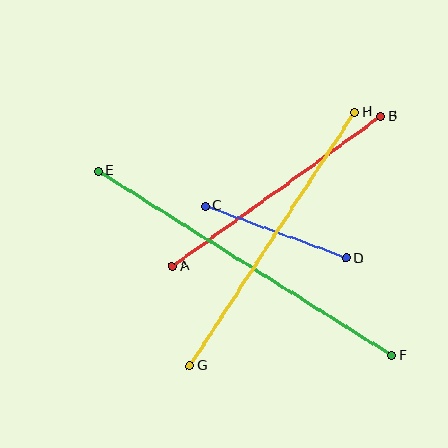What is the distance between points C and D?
The distance is approximately 150 pixels.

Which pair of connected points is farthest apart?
Points E and F are farthest apart.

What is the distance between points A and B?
The distance is approximately 257 pixels.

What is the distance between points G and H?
The distance is approximately 302 pixels.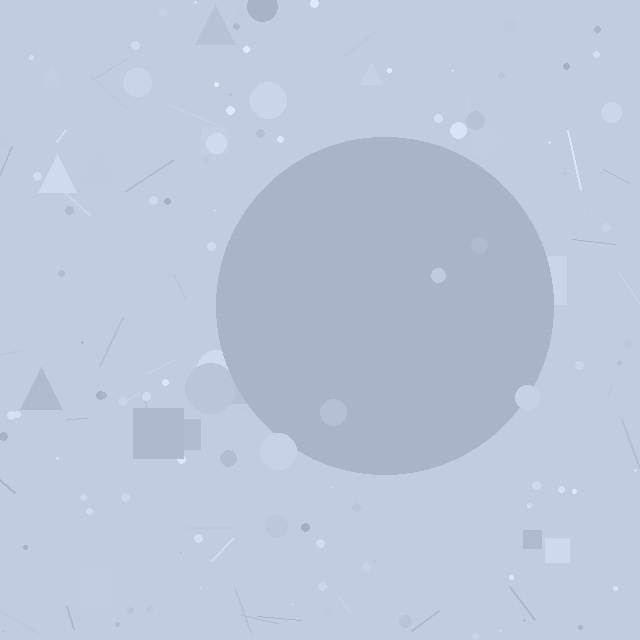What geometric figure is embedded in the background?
A circle is embedded in the background.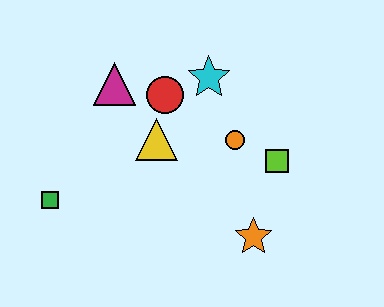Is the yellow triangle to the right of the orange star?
No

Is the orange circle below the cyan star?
Yes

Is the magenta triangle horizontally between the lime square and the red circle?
No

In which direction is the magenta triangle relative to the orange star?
The magenta triangle is above the orange star.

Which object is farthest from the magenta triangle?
The orange star is farthest from the magenta triangle.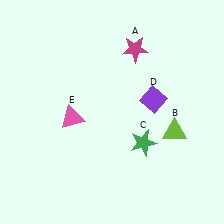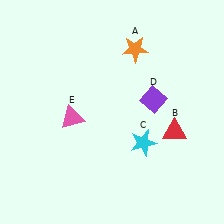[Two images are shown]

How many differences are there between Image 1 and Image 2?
There are 3 differences between the two images.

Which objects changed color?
A changed from magenta to orange. B changed from lime to red. C changed from green to cyan.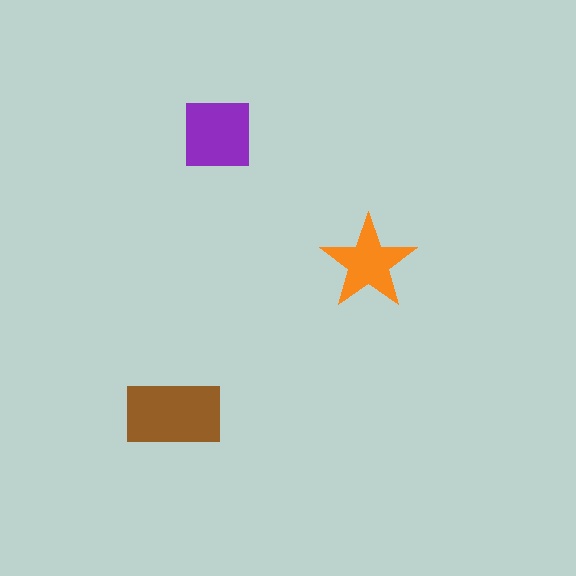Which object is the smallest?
The orange star.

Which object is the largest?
The brown rectangle.